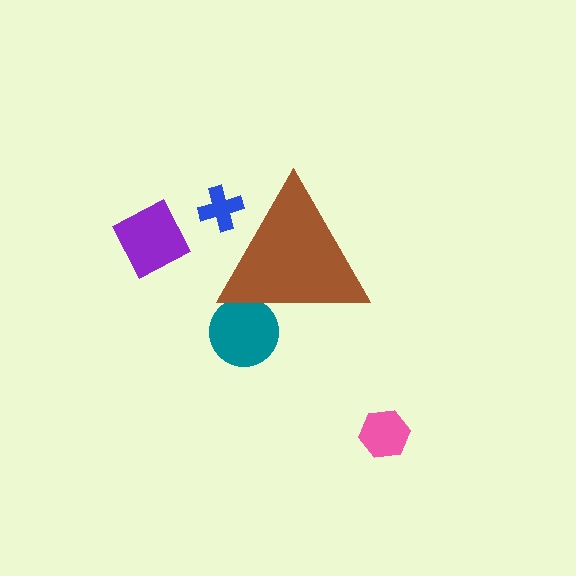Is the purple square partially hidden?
No, the purple square is fully visible.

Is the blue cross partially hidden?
Yes, the blue cross is partially hidden behind the brown triangle.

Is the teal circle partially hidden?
Yes, the teal circle is partially hidden behind the brown triangle.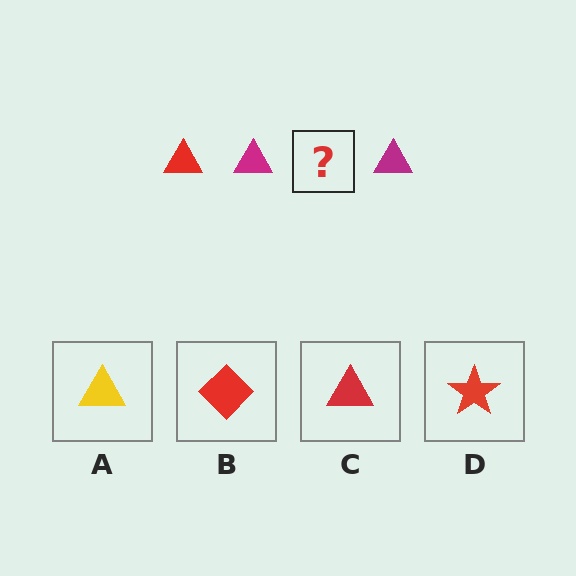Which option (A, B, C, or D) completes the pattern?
C.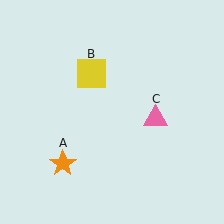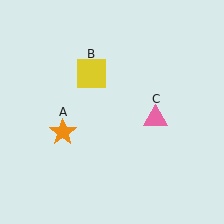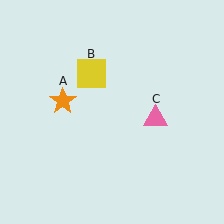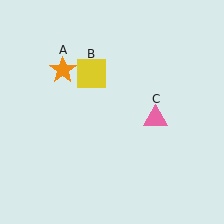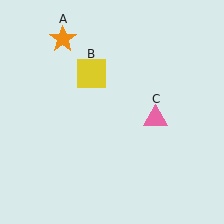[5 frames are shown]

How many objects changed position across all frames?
1 object changed position: orange star (object A).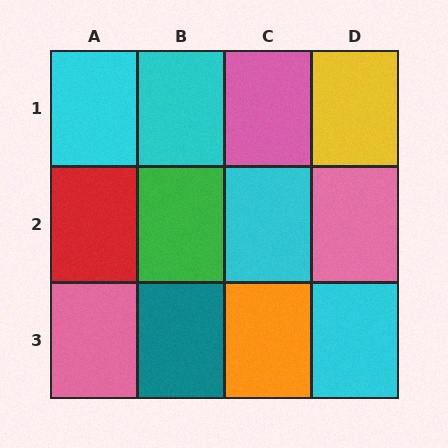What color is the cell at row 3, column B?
Teal.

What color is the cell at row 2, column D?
Pink.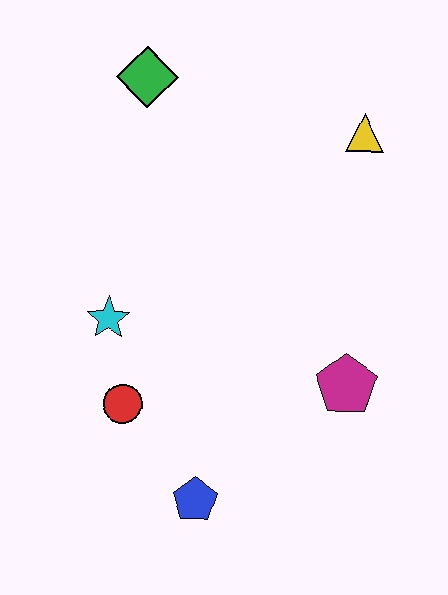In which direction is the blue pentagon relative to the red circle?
The blue pentagon is below the red circle.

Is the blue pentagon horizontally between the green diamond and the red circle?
No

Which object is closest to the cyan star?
The red circle is closest to the cyan star.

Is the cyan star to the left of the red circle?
Yes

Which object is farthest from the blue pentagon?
The green diamond is farthest from the blue pentagon.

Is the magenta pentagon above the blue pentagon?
Yes